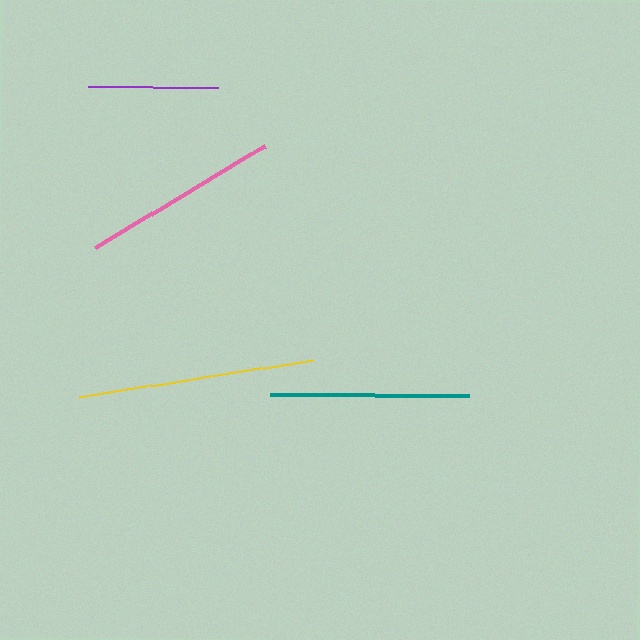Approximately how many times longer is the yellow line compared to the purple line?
The yellow line is approximately 1.8 times the length of the purple line.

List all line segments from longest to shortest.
From longest to shortest: yellow, teal, pink, purple.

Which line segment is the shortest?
The purple line is the shortest at approximately 130 pixels.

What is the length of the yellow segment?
The yellow segment is approximately 237 pixels long.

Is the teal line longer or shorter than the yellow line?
The yellow line is longer than the teal line.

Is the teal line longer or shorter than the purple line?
The teal line is longer than the purple line.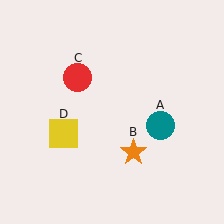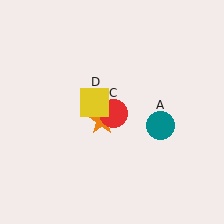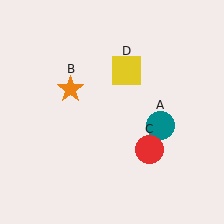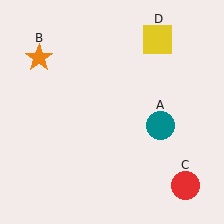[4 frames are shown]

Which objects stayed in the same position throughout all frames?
Teal circle (object A) remained stationary.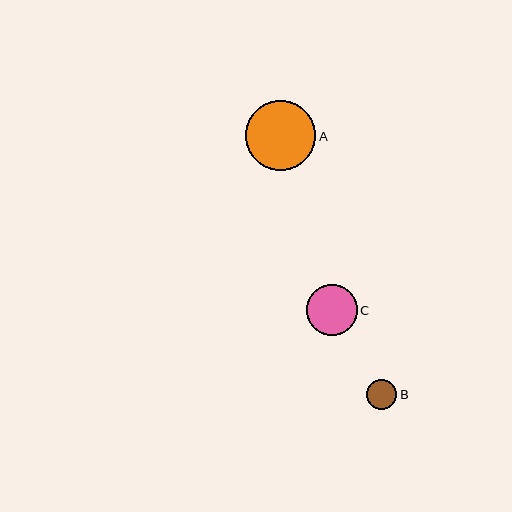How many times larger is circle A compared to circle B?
Circle A is approximately 2.3 times the size of circle B.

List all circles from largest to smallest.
From largest to smallest: A, C, B.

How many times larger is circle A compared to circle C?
Circle A is approximately 1.4 times the size of circle C.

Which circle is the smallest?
Circle B is the smallest with a size of approximately 30 pixels.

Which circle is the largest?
Circle A is the largest with a size of approximately 70 pixels.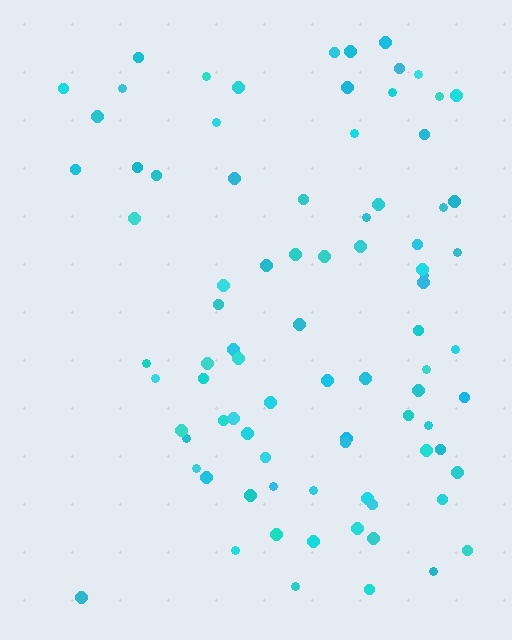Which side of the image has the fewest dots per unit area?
The left.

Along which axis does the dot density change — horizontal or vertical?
Horizontal.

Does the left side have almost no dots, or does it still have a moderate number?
Still a moderate number, just noticeably fewer than the right.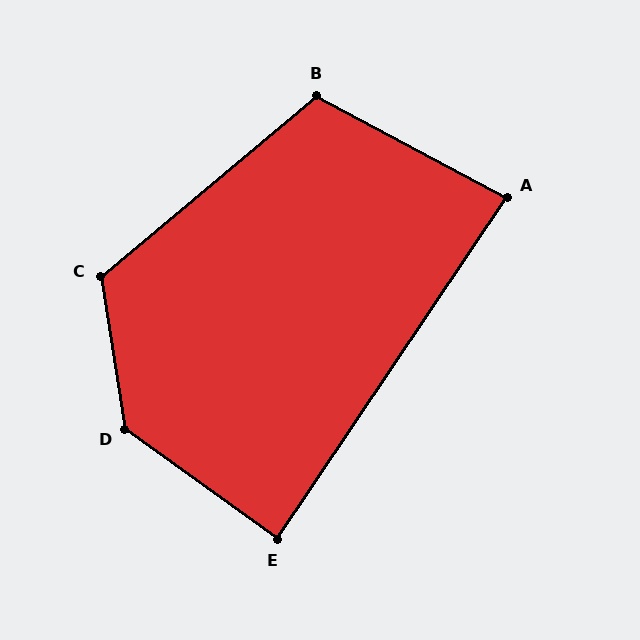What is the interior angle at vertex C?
Approximately 121 degrees (obtuse).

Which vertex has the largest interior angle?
D, at approximately 135 degrees.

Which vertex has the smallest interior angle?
A, at approximately 84 degrees.